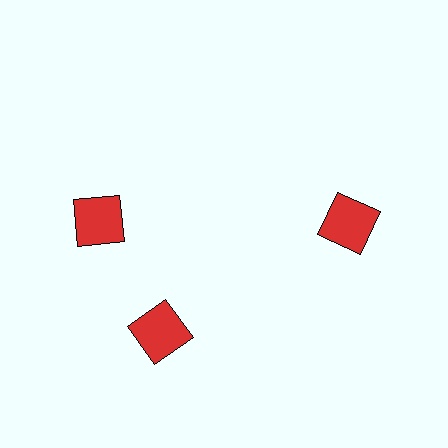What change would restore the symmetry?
The symmetry would be restored by rotating it back into even spacing with its neighbors so that all 3 squares sit at equal angles and equal distance from the center.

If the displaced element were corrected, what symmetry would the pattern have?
It would have 3-fold rotational symmetry — the pattern would map onto itself every 120 degrees.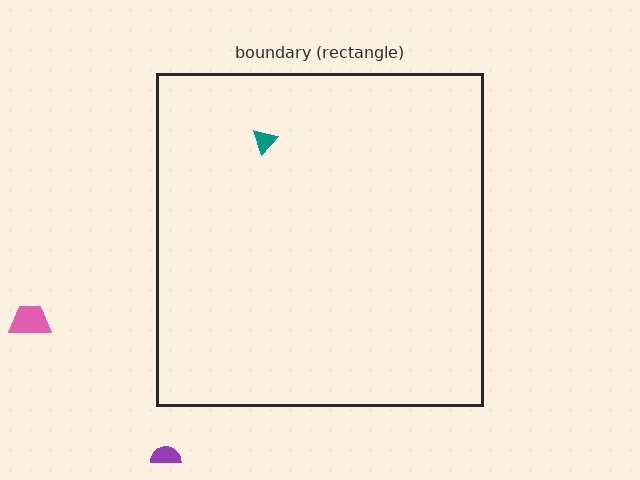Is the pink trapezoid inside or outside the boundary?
Outside.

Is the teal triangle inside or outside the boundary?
Inside.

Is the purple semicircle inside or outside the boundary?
Outside.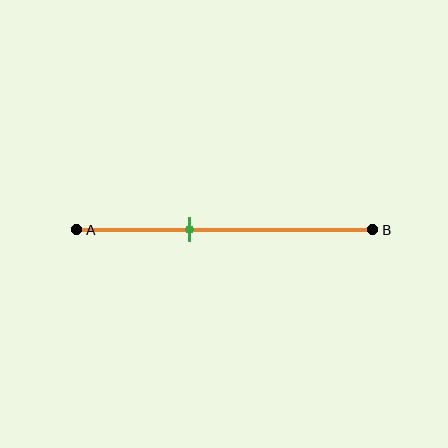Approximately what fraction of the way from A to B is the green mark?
The green mark is approximately 40% of the way from A to B.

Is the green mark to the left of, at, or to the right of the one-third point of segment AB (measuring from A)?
The green mark is to the right of the one-third point of segment AB.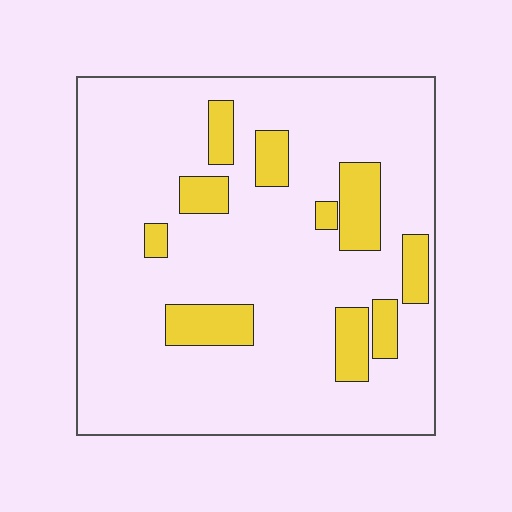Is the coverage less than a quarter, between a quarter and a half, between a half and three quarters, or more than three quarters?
Less than a quarter.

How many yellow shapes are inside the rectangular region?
10.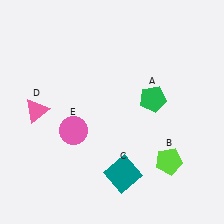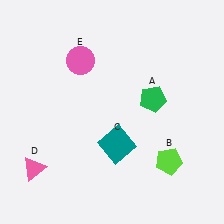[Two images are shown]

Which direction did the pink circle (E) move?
The pink circle (E) moved up.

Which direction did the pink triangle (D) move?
The pink triangle (D) moved down.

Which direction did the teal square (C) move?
The teal square (C) moved up.